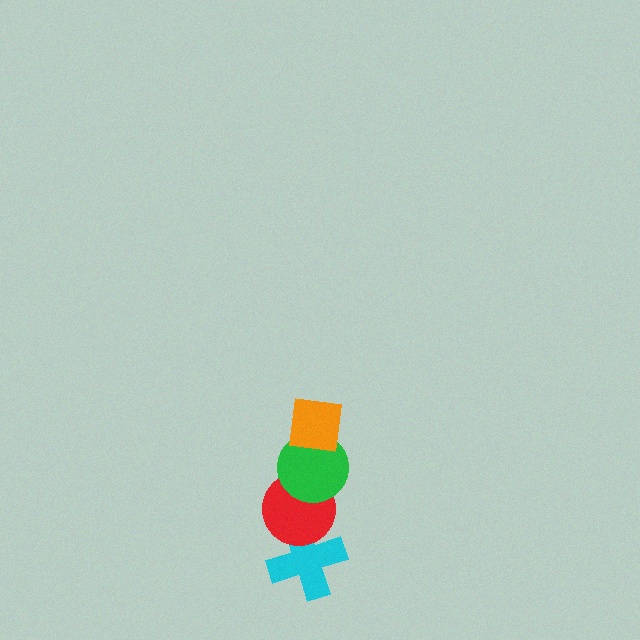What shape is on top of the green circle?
The orange square is on top of the green circle.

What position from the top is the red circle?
The red circle is 3rd from the top.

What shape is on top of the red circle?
The green circle is on top of the red circle.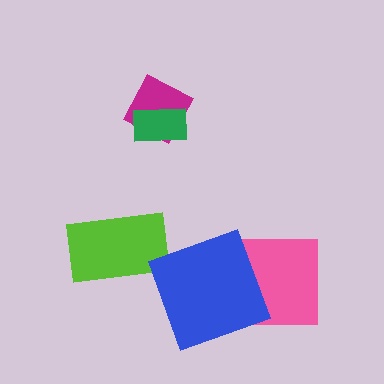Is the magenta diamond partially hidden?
Yes, it is partially covered by another shape.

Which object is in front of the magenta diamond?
The green rectangle is in front of the magenta diamond.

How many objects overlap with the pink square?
1 object overlaps with the pink square.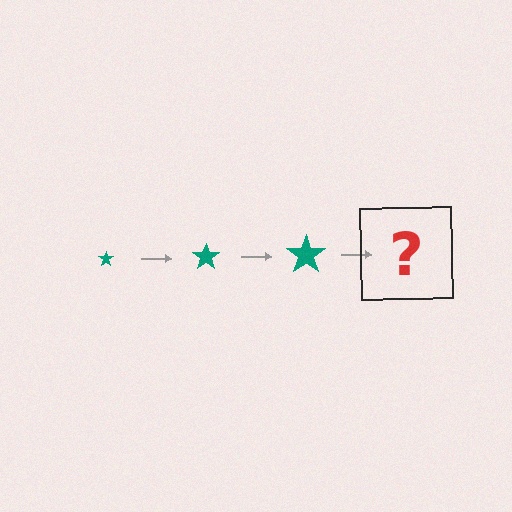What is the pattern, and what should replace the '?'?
The pattern is that the star gets progressively larger each step. The '?' should be a teal star, larger than the previous one.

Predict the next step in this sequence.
The next step is a teal star, larger than the previous one.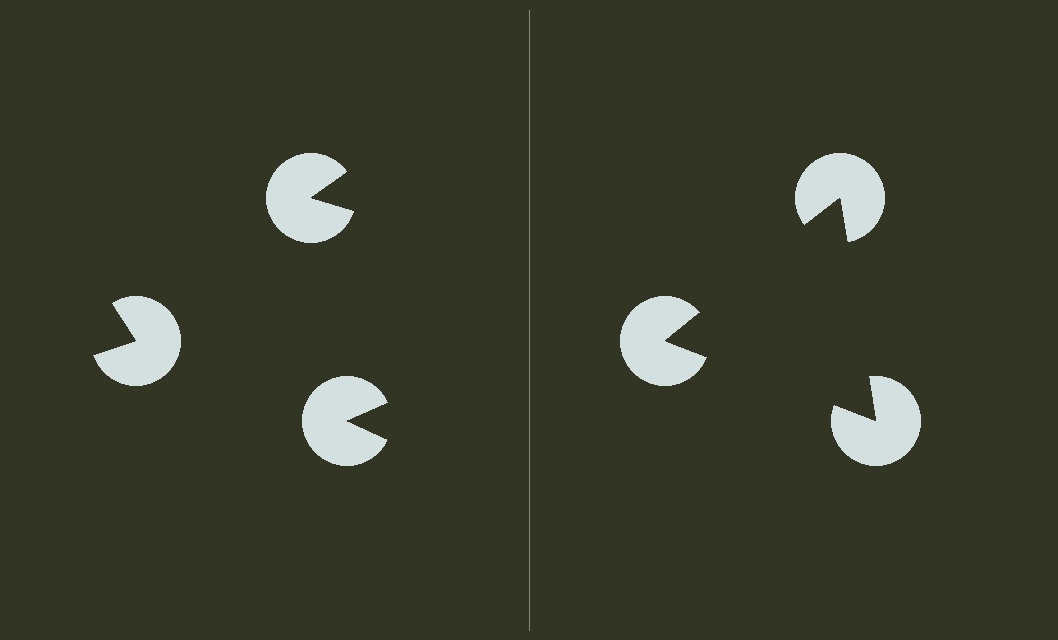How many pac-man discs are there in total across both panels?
6 — 3 on each side.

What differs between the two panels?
The pac-man discs are positioned identically on both sides; only the wedge orientations differ. On the right they align to a triangle; on the left they are misaligned.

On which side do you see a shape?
An illusory triangle appears on the right side. On the left side the wedge cuts are rotated, so no coherent shape forms.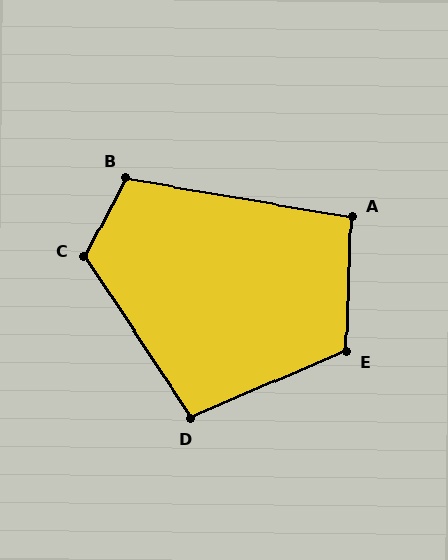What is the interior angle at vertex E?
Approximately 115 degrees (obtuse).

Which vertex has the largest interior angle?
C, at approximately 119 degrees.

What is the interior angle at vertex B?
Approximately 108 degrees (obtuse).